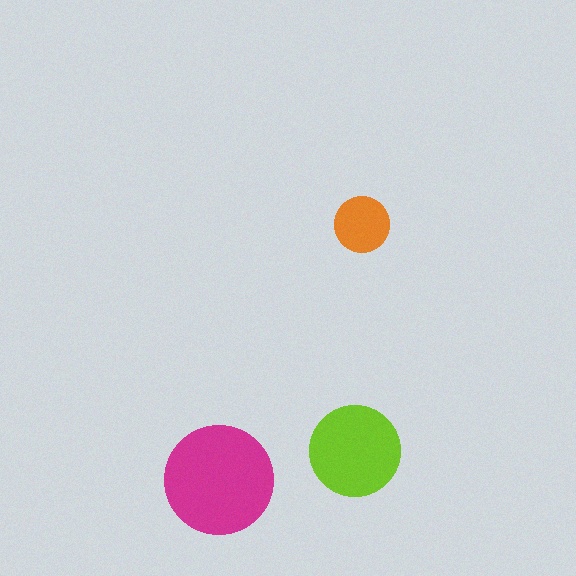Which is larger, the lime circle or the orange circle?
The lime one.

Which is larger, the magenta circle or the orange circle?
The magenta one.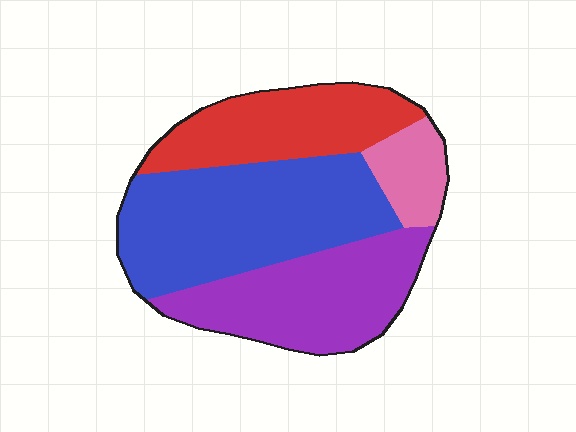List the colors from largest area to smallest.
From largest to smallest: blue, purple, red, pink.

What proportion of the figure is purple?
Purple takes up about one quarter (1/4) of the figure.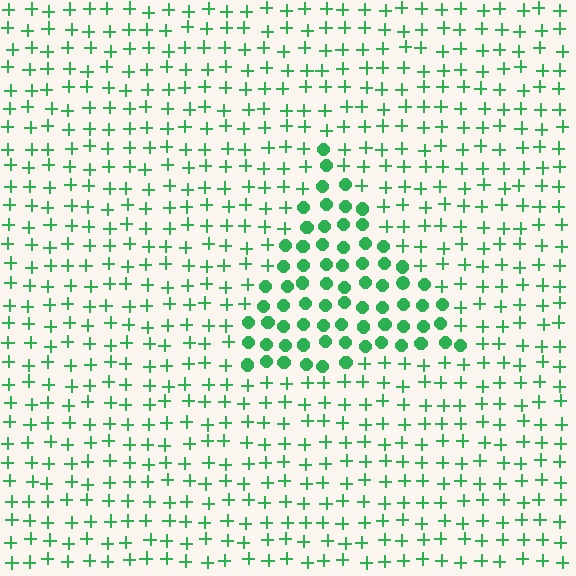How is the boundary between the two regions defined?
The boundary is defined by a change in element shape: circles inside vs. plus signs outside. All elements share the same color and spacing.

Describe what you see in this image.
The image is filled with small green elements arranged in a uniform grid. A triangle-shaped region contains circles, while the surrounding area contains plus signs. The boundary is defined purely by the change in element shape.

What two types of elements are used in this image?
The image uses circles inside the triangle region and plus signs outside it.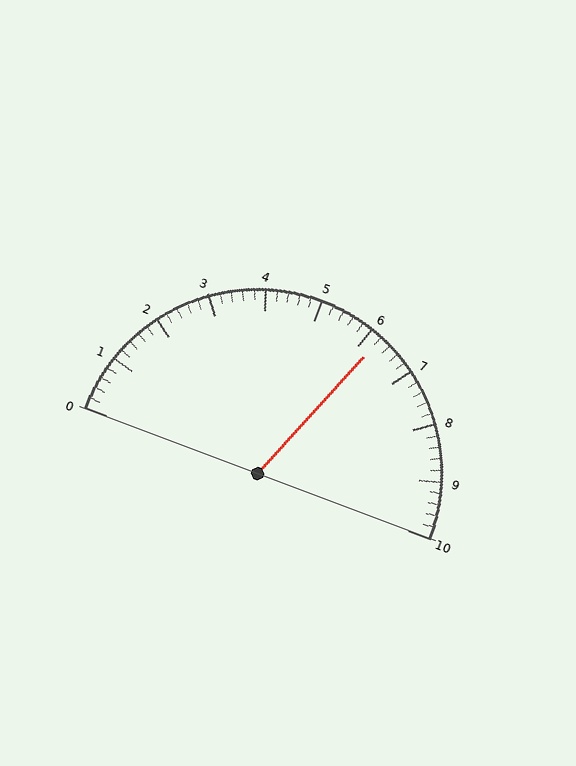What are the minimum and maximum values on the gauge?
The gauge ranges from 0 to 10.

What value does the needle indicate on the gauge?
The needle indicates approximately 6.2.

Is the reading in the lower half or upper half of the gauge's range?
The reading is in the upper half of the range (0 to 10).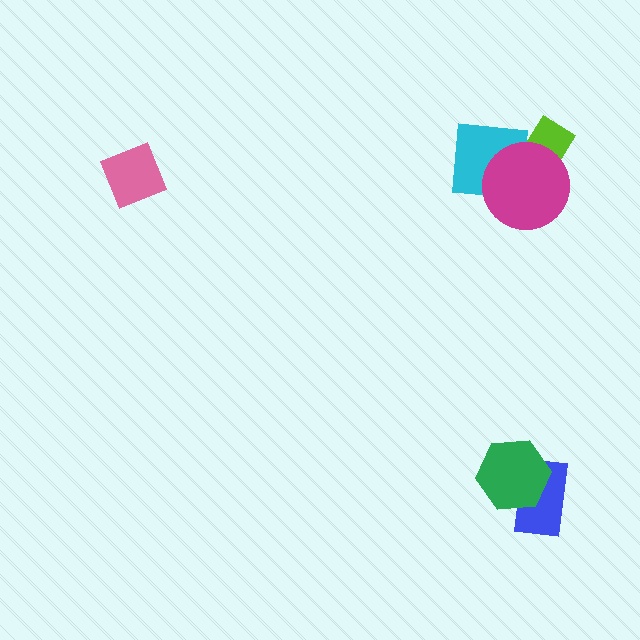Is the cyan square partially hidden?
Yes, it is partially covered by another shape.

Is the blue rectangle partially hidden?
Yes, it is partially covered by another shape.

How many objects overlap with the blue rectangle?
1 object overlaps with the blue rectangle.